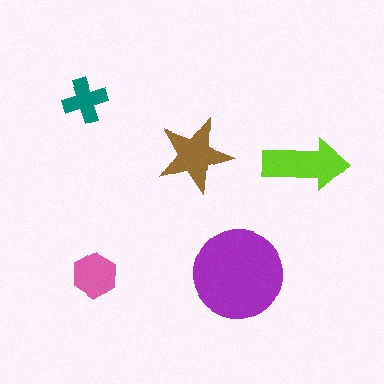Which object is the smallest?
The teal cross.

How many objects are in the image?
There are 5 objects in the image.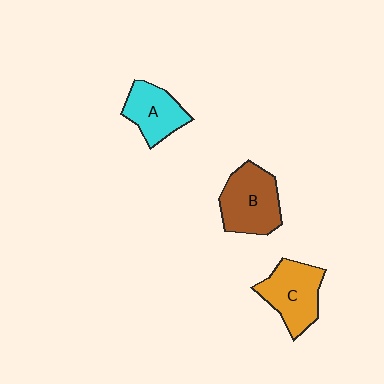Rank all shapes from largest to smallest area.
From largest to smallest: B (brown), C (orange), A (cyan).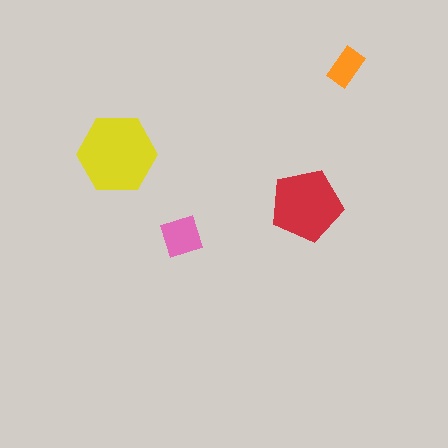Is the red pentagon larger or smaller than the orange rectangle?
Larger.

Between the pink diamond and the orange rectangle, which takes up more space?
The pink diamond.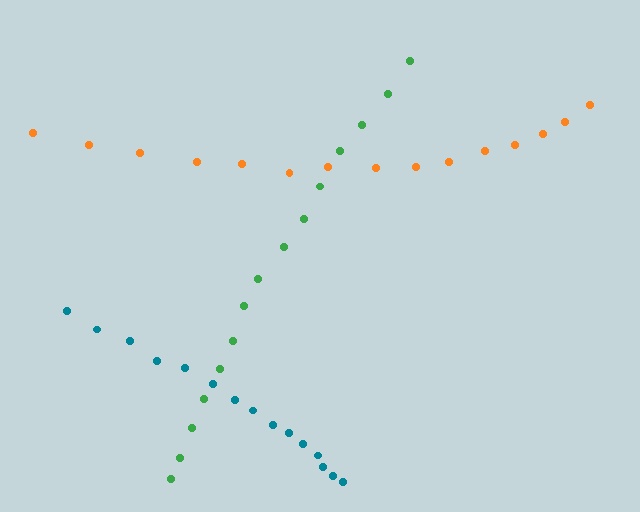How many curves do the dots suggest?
There are 3 distinct paths.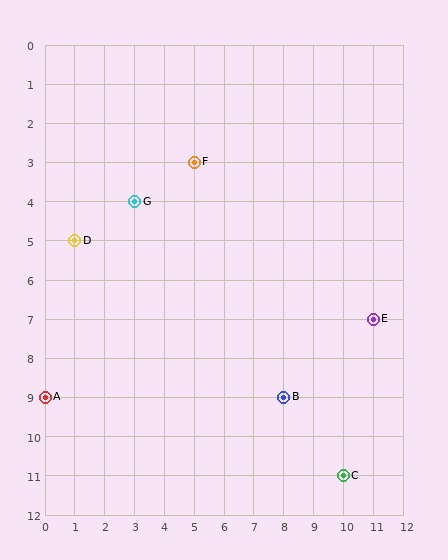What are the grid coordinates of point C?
Point C is at grid coordinates (10, 11).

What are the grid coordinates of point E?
Point E is at grid coordinates (11, 7).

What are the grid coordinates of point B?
Point B is at grid coordinates (8, 9).